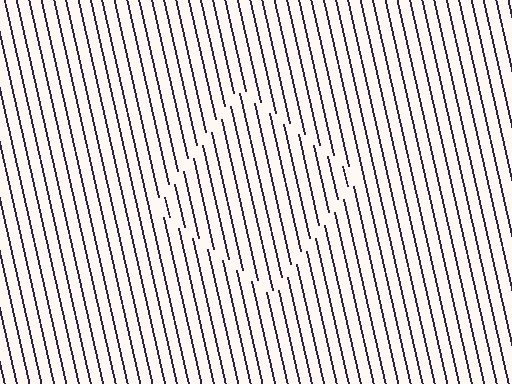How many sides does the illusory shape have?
4 sides — the line-ends trace a square.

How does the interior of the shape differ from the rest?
The interior of the shape contains the same grating, shifted by half a period — the contour is defined by the phase discontinuity where line-ends from the inner and outer gratings abut.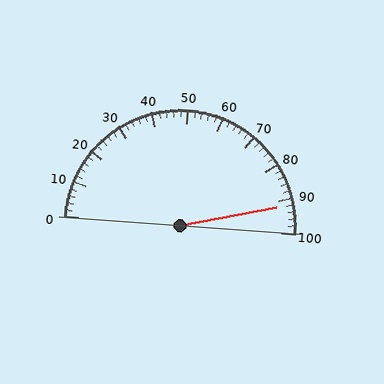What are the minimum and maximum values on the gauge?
The gauge ranges from 0 to 100.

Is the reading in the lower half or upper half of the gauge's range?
The reading is in the upper half of the range (0 to 100).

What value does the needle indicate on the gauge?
The needle indicates approximately 92.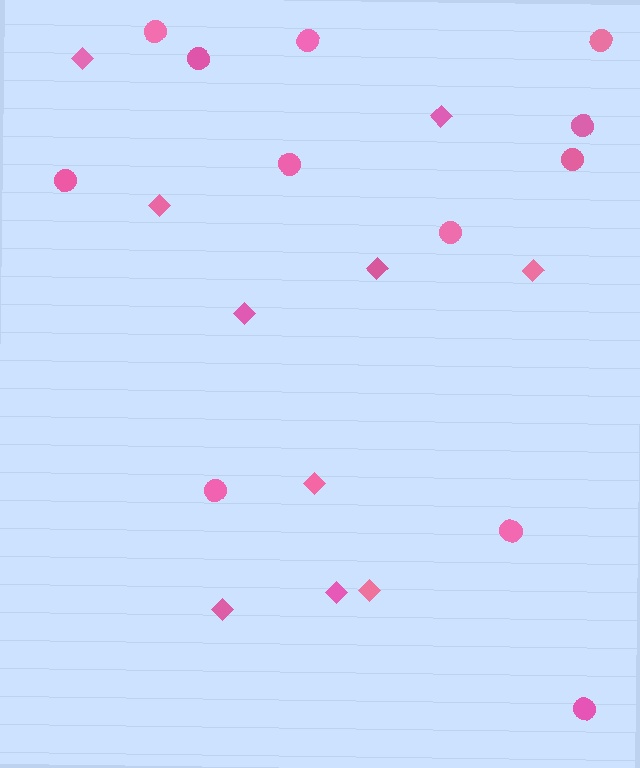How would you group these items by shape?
There are 2 groups: one group of circles (12) and one group of diamonds (10).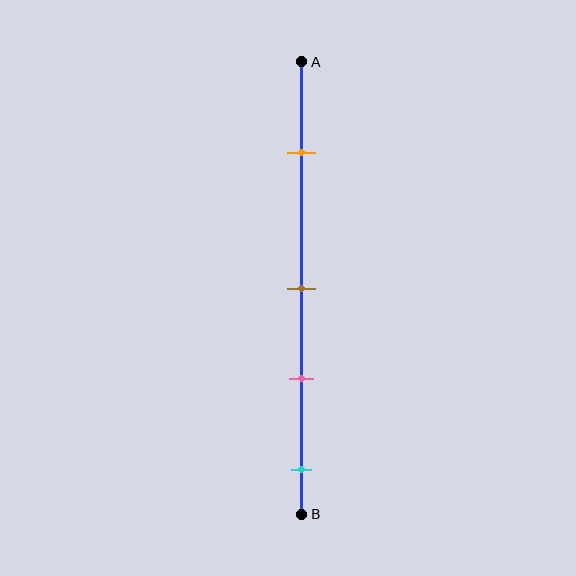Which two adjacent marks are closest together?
The brown and pink marks are the closest adjacent pair.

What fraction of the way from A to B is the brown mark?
The brown mark is approximately 50% (0.5) of the way from A to B.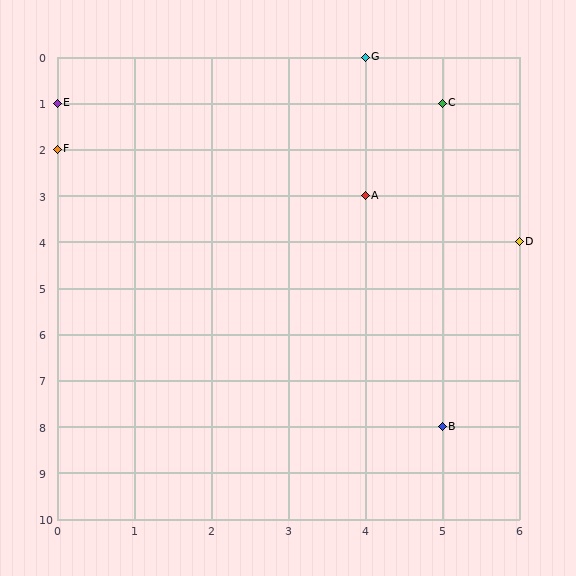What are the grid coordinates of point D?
Point D is at grid coordinates (6, 4).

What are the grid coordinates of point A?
Point A is at grid coordinates (4, 3).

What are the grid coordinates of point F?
Point F is at grid coordinates (0, 2).